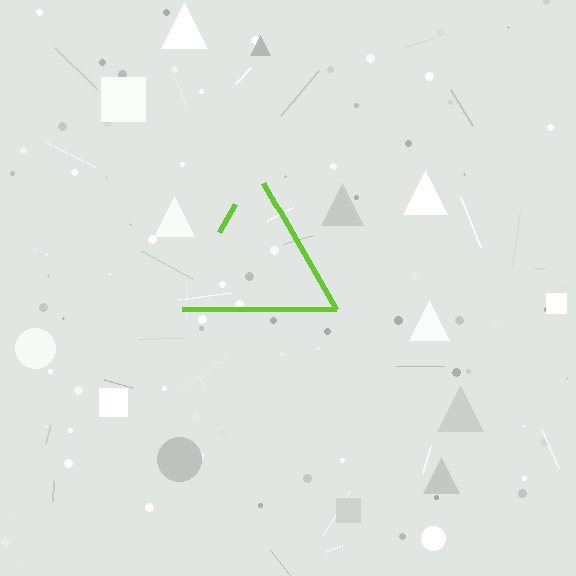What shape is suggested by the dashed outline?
The dashed outline suggests a triangle.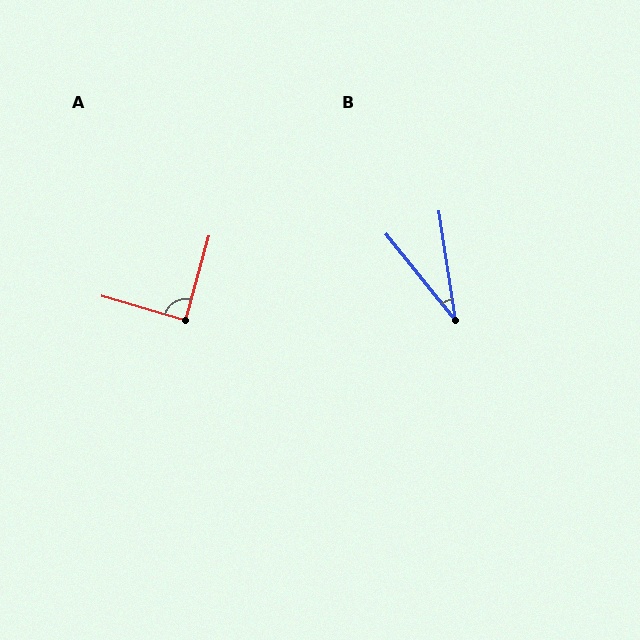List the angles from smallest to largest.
B (30°), A (89°).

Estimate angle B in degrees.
Approximately 30 degrees.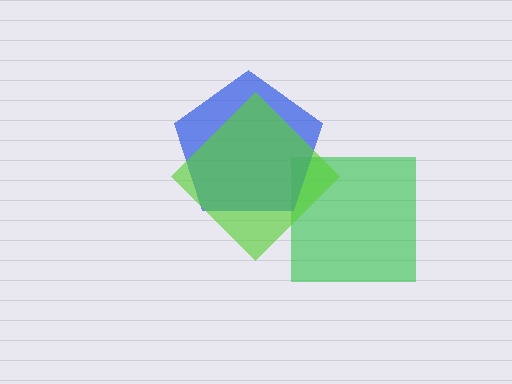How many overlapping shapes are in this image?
There are 3 overlapping shapes in the image.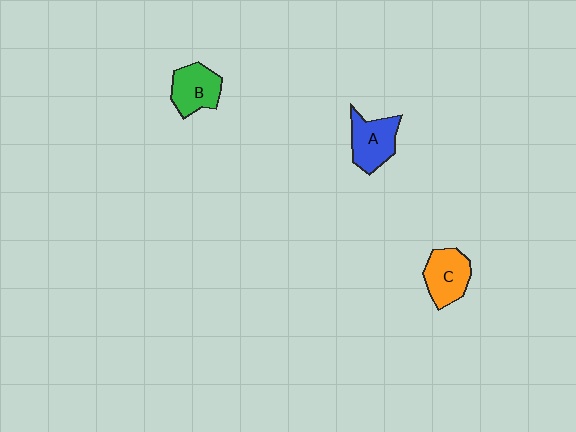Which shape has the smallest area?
Shape B (green).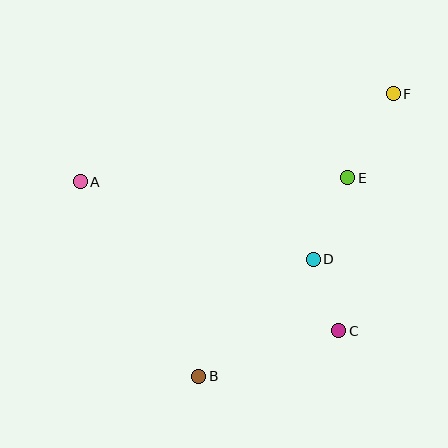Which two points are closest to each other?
Points C and D are closest to each other.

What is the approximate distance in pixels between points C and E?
The distance between C and E is approximately 153 pixels.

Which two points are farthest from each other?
Points B and F are farthest from each other.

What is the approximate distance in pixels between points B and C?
The distance between B and C is approximately 147 pixels.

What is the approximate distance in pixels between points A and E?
The distance between A and E is approximately 268 pixels.